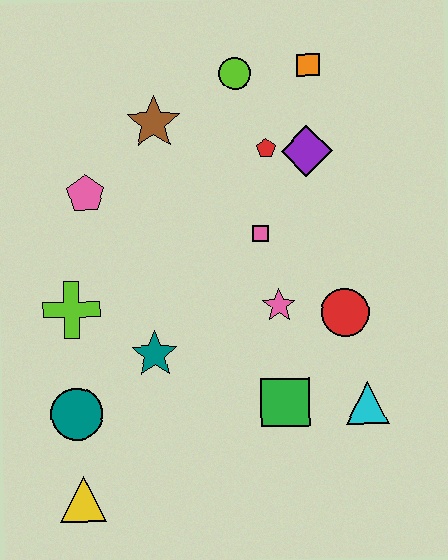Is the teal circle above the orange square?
No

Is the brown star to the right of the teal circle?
Yes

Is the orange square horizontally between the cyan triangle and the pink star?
Yes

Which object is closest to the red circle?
The pink star is closest to the red circle.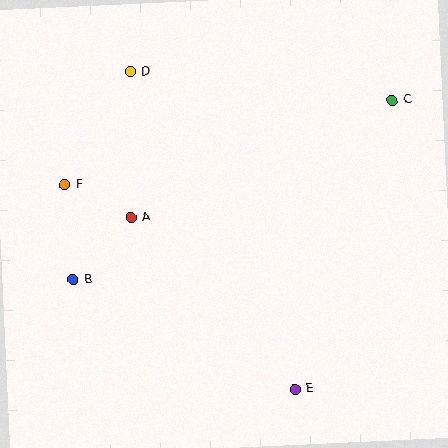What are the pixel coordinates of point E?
Point E is at (295, 389).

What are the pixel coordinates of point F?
Point F is at (65, 185).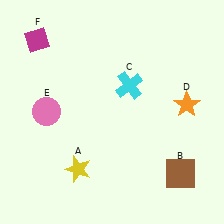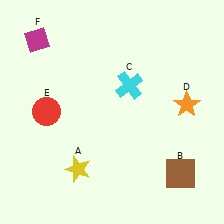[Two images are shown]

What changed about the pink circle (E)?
In Image 1, E is pink. In Image 2, it changed to red.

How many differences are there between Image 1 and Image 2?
There is 1 difference between the two images.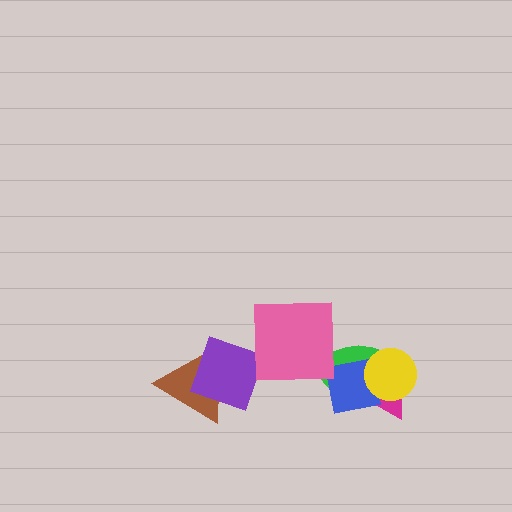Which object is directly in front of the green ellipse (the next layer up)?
The magenta triangle is directly in front of the green ellipse.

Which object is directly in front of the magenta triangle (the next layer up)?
The blue square is directly in front of the magenta triangle.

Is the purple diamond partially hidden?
No, no other shape covers it.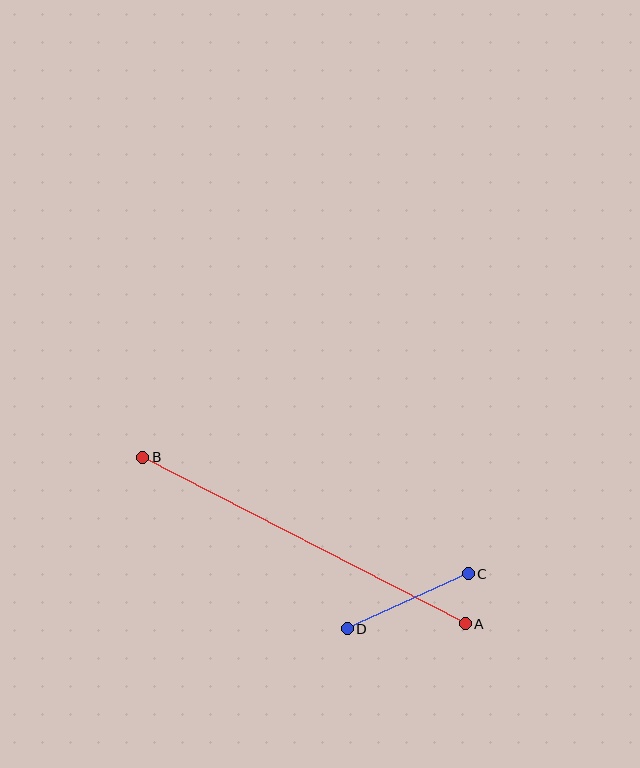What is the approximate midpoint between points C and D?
The midpoint is at approximately (408, 601) pixels.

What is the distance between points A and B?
The distance is approximately 363 pixels.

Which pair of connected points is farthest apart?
Points A and B are farthest apart.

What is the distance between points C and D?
The distance is approximately 133 pixels.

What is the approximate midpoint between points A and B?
The midpoint is at approximately (304, 540) pixels.